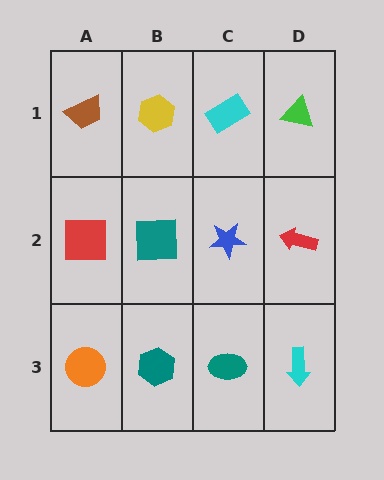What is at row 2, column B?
A teal square.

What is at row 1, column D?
A green triangle.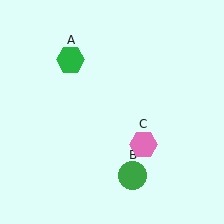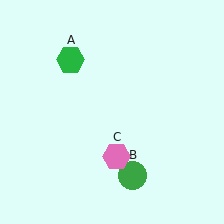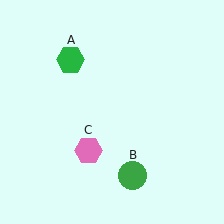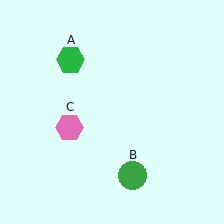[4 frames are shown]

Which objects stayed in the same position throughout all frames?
Green hexagon (object A) and green circle (object B) remained stationary.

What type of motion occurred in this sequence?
The pink hexagon (object C) rotated clockwise around the center of the scene.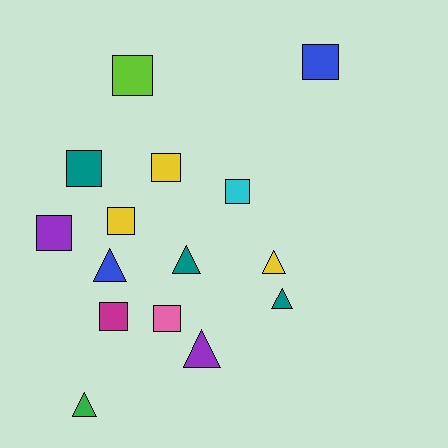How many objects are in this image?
There are 15 objects.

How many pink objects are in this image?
There is 1 pink object.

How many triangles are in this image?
There are 6 triangles.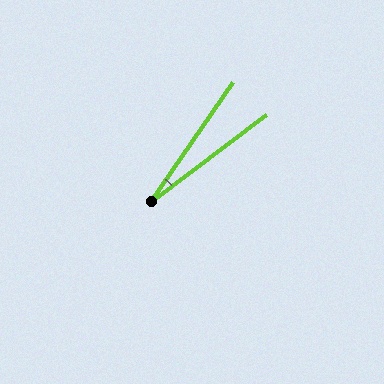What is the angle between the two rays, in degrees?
Approximately 18 degrees.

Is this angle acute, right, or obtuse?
It is acute.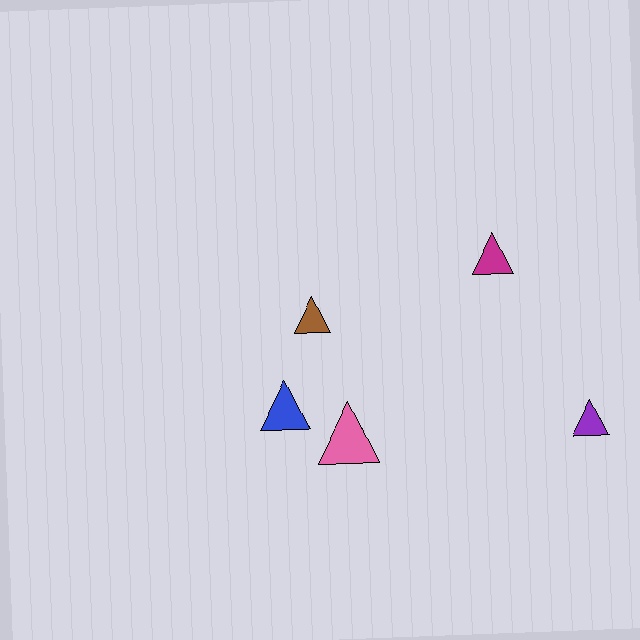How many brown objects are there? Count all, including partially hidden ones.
There is 1 brown object.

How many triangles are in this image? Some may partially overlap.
There are 5 triangles.